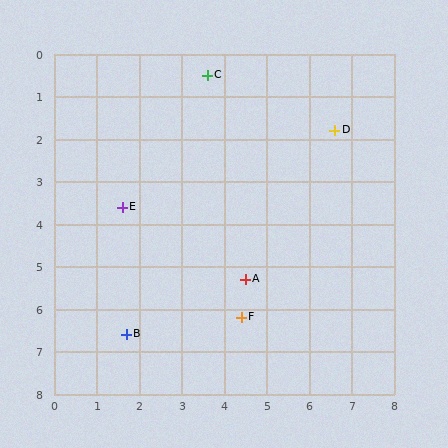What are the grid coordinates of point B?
Point B is at approximately (1.7, 6.6).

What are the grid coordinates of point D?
Point D is at approximately (6.6, 1.8).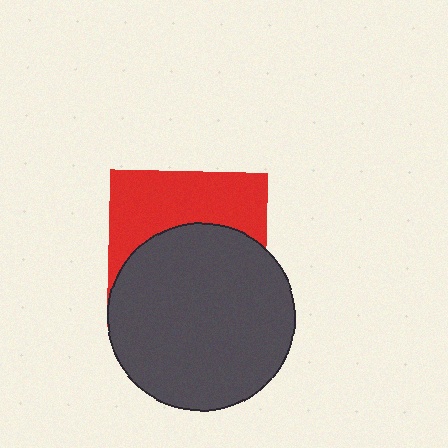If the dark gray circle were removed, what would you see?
You would see the complete red square.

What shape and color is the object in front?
The object in front is a dark gray circle.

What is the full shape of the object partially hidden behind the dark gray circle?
The partially hidden object is a red square.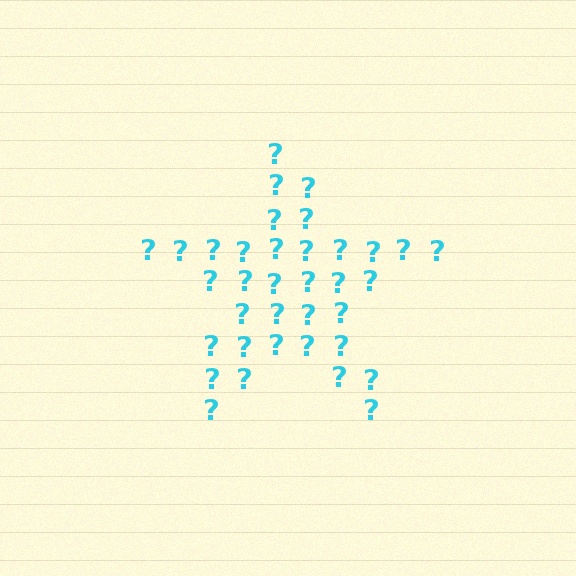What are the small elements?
The small elements are question marks.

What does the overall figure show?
The overall figure shows a star.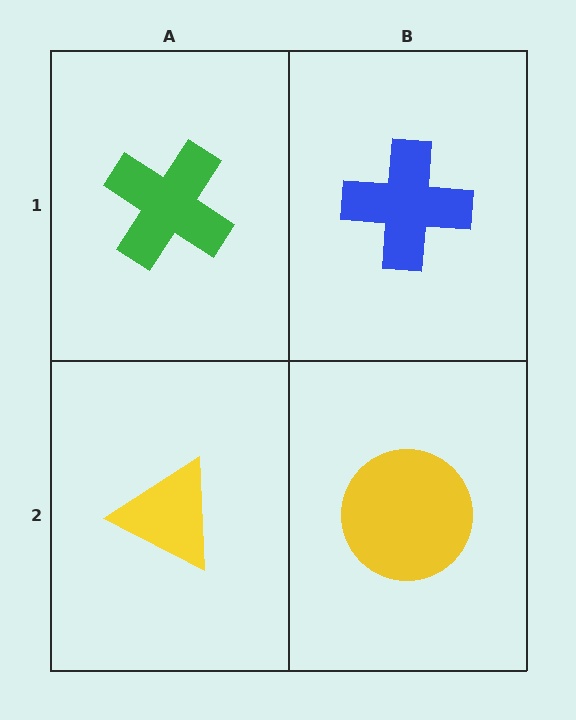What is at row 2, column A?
A yellow triangle.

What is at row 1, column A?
A green cross.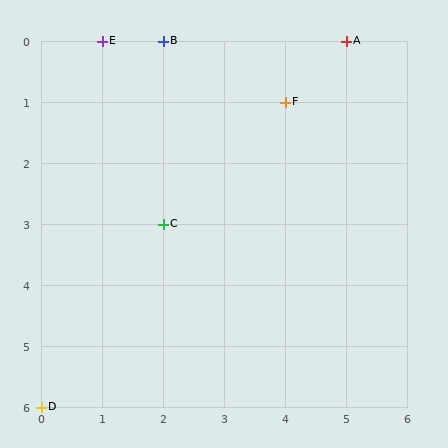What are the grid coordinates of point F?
Point F is at grid coordinates (4, 1).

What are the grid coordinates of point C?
Point C is at grid coordinates (2, 3).